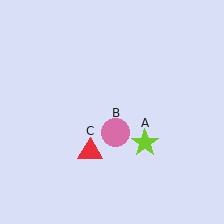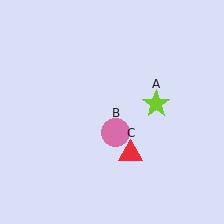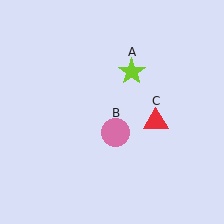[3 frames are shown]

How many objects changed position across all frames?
2 objects changed position: lime star (object A), red triangle (object C).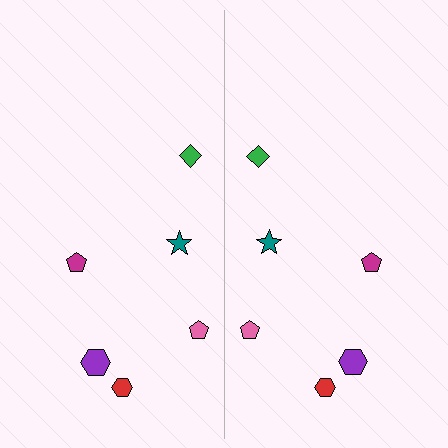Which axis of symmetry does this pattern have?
The pattern has a vertical axis of symmetry running through the center of the image.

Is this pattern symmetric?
Yes, this pattern has bilateral (reflection) symmetry.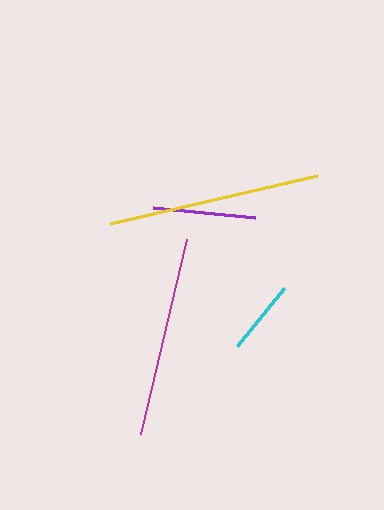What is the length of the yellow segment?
The yellow segment is approximately 212 pixels long.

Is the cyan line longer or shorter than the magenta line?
The magenta line is longer than the cyan line.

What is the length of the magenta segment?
The magenta segment is approximately 200 pixels long.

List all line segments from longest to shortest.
From longest to shortest: yellow, magenta, purple, cyan.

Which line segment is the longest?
The yellow line is the longest at approximately 212 pixels.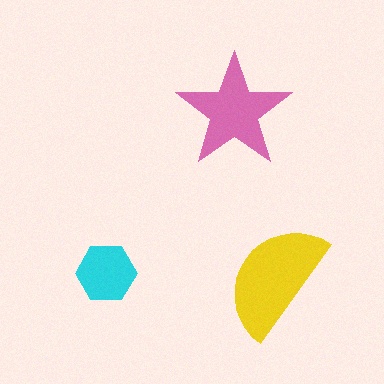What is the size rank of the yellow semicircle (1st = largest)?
1st.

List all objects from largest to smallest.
The yellow semicircle, the pink star, the cyan hexagon.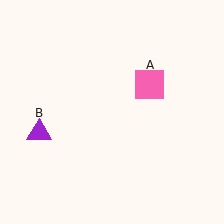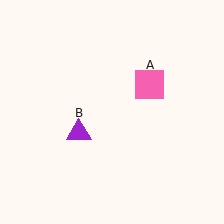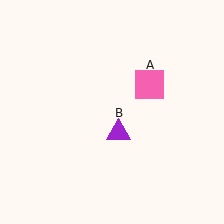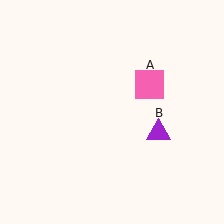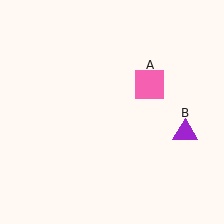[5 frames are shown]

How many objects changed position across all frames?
1 object changed position: purple triangle (object B).